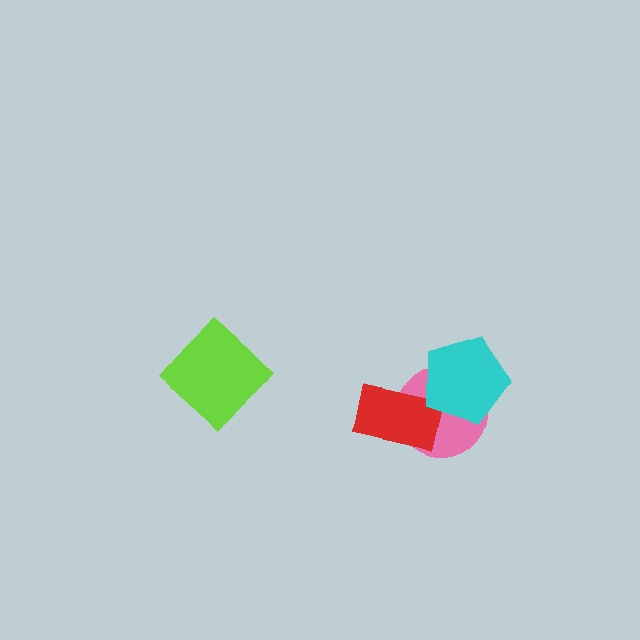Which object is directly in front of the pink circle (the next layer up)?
The red rectangle is directly in front of the pink circle.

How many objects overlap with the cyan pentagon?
2 objects overlap with the cyan pentagon.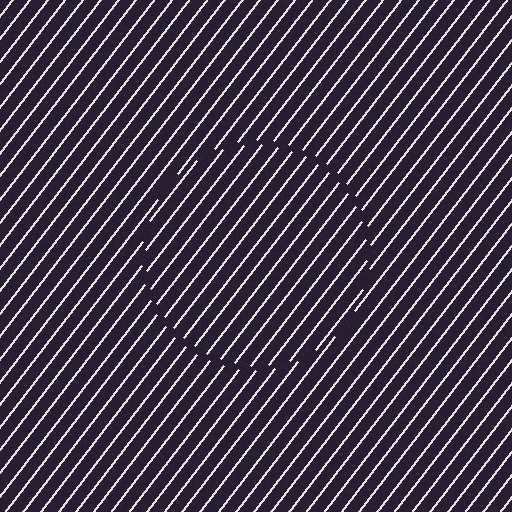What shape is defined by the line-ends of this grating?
An illusory circle. The interior of the shape contains the same grating, shifted by half a period — the contour is defined by the phase discontinuity where line-ends from the inner and outer gratings abut.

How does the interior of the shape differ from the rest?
The interior of the shape contains the same grating, shifted by half a period — the contour is defined by the phase discontinuity where line-ends from the inner and outer gratings abut.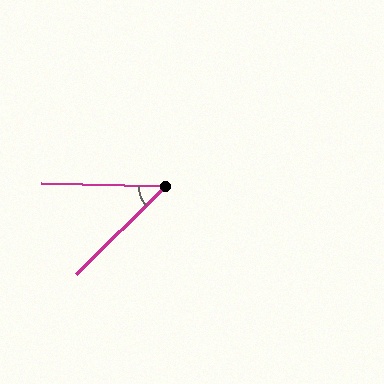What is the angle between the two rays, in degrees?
Approximately 46 degrees.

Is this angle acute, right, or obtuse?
It is acute.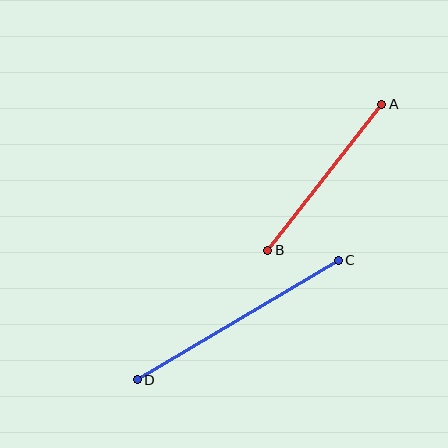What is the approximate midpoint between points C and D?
The midpoint is at approximately (238, 320) pixels.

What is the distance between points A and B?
The distance is approximately 185 pixels.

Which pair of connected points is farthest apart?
Points C and D are farthest apart.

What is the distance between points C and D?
The distance is approximately 234 pixels.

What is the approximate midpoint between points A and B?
The midpoint is at approximately (325, 177) pixels.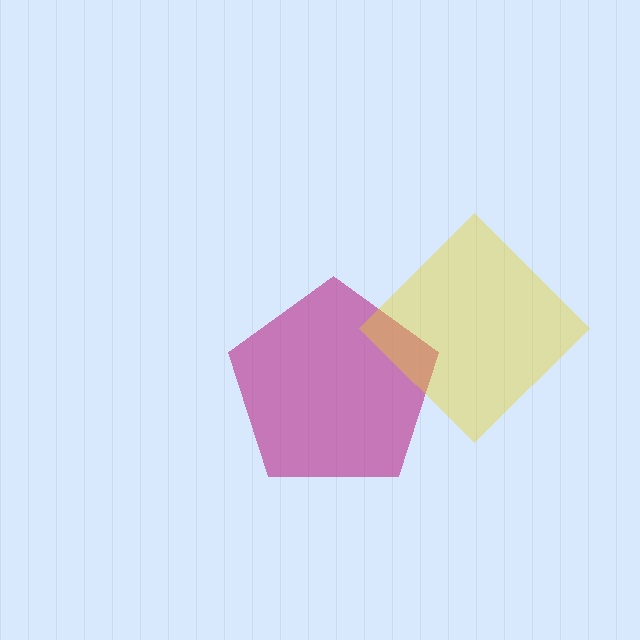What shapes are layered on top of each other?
The layered shapes are: a magenta pentagon, a yellow diamond.